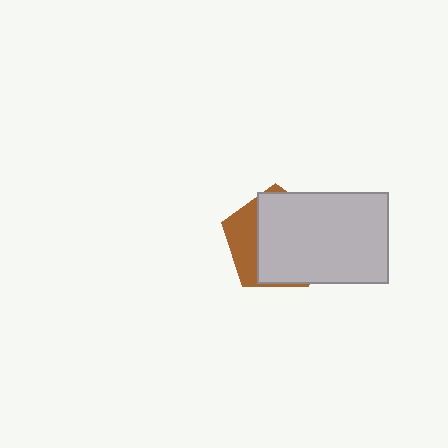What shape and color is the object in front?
The object in front is a light gray rectangle.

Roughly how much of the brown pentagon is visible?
A small part of it is visible (roughly 31%).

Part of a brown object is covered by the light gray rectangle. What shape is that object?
It is a pentagon.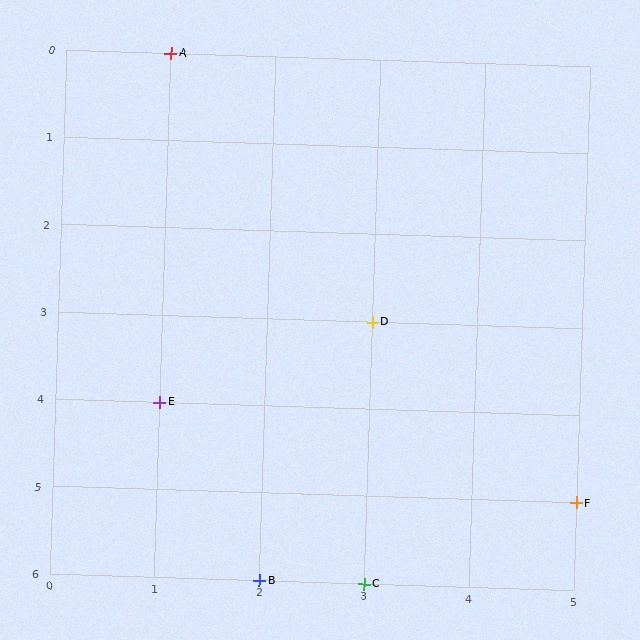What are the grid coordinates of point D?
Point D is at grid coordinates (3, 3).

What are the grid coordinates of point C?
Point C is at grid coordinates (3, 6).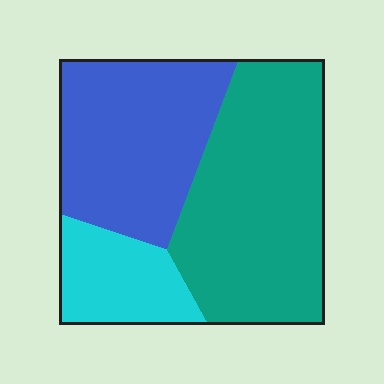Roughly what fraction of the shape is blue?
Blue covers about 35% of the shape.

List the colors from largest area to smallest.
From largest to smallest: teal, blue, cyan.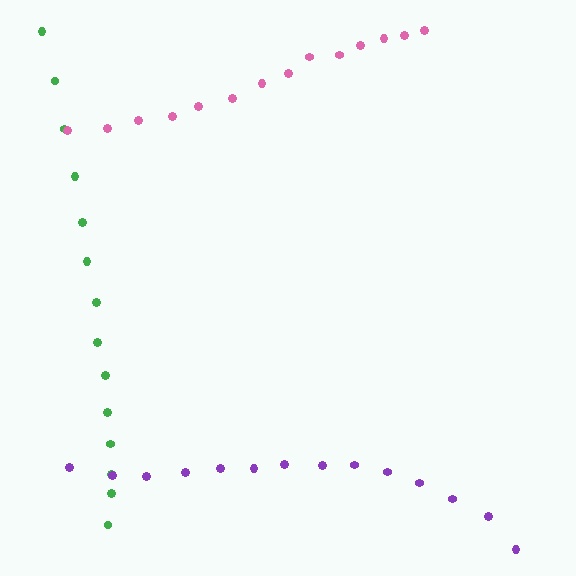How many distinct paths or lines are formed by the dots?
There are 3 distinct paths.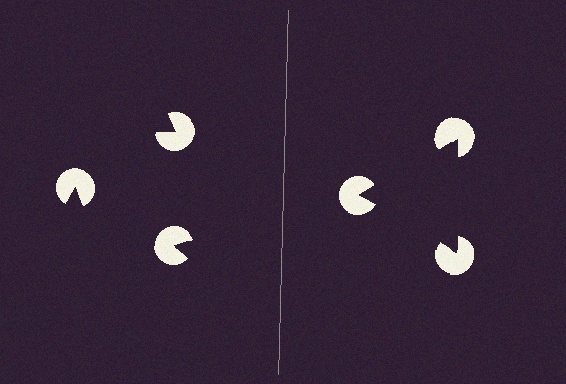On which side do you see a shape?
An illusory triangle appears on the right side. On the left side the wedge cuts are rotated, so no coherent shape forms.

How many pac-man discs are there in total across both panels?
6 — 3 on each side.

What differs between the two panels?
The pac-man discs are positioned identically on both sides; only the wedge orientations differ. On the right they align to a triangle; on the left they are misaligned.